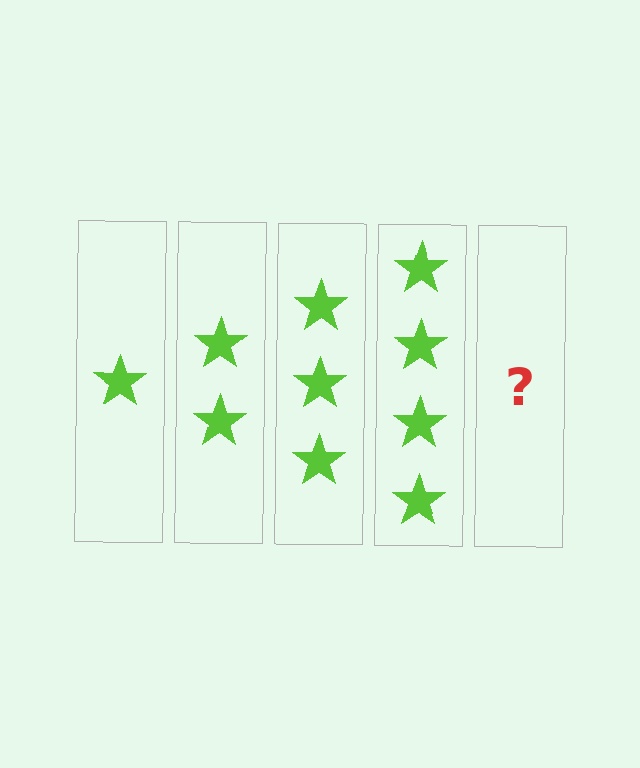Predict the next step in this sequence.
The next step is 5 stars.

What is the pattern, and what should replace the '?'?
The pattern is that each step adds one more star. The '?' should be 5 stars.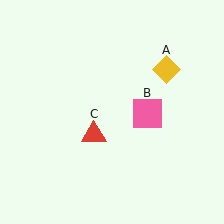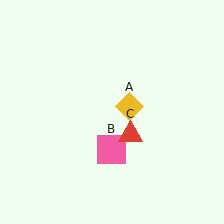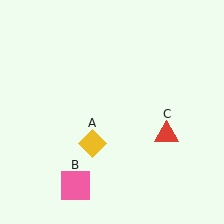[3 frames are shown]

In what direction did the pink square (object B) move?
The pink square (object B) moved down and to the left.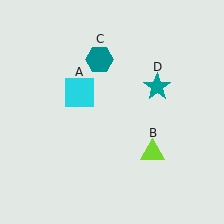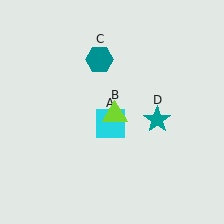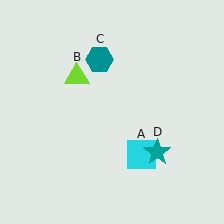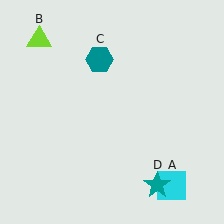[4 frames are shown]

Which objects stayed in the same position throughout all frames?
Teal hexagon (object C) remained stationary.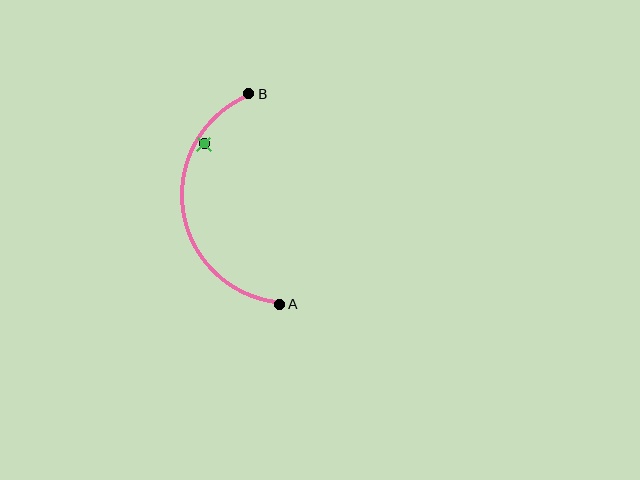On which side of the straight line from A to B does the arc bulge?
The arc bulges to the left of the straight line connecting A and B.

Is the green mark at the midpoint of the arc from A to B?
No — the green mark does not lie on the arc at all. It sits slightly inside the curve.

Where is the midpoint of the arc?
The arc midpoint is the point on the curve farthest from the straight line joining A and B. It sits to the left of that line.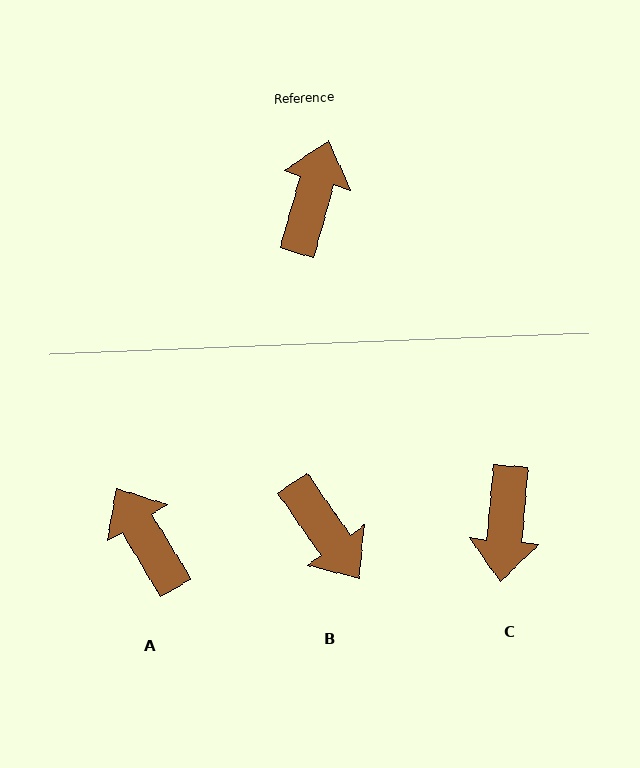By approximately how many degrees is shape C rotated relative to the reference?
Approximately 169 degrees clockwise.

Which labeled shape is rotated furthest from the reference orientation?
C, about 169 degrees away.